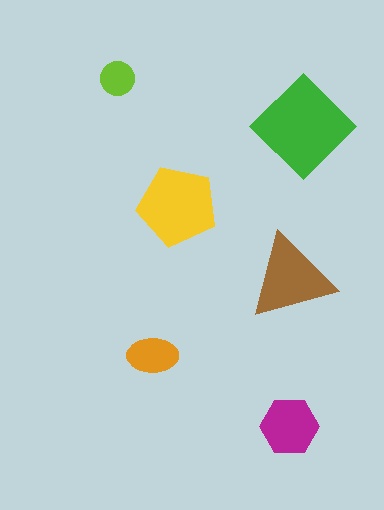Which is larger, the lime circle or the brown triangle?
The brown triangle.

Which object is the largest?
The green diamond.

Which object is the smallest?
The lime circle.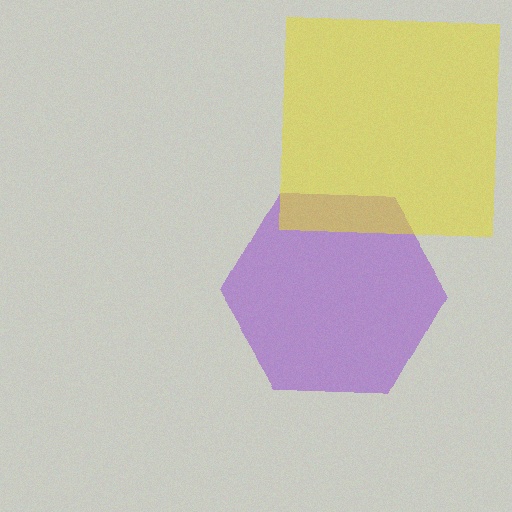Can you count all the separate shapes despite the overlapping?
Yes, there are 2 separate shapes.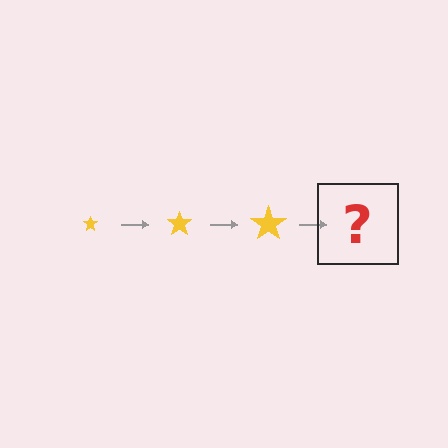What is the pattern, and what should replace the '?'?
The pattern is that the star gets progressively larger each step. The '?' should be a yellow star, larger than the previous one.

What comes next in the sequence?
The next element should be a yellow star, larger than the previous one.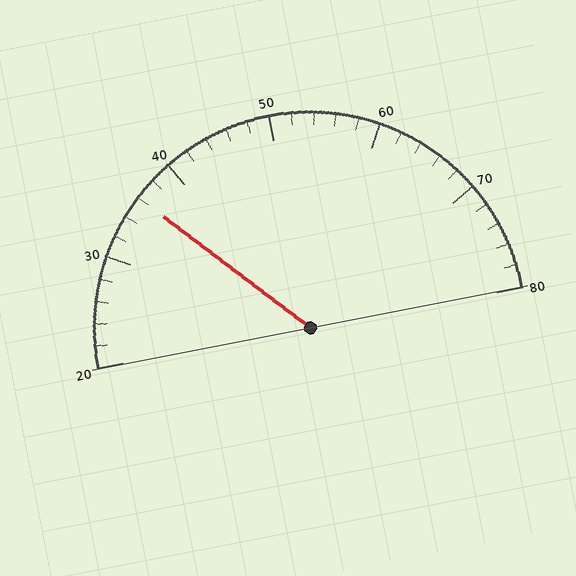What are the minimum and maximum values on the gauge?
The gauge ranges from 20 to 80.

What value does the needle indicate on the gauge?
The needle indicates approximately 36.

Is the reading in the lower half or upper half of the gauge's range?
The reading is in the lower half of the range (20 to 80).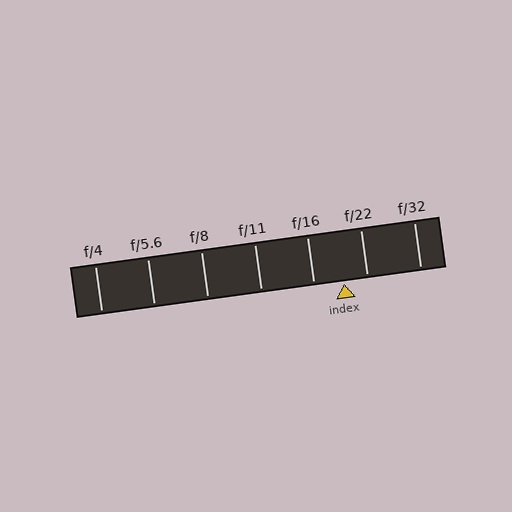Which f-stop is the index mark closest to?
The index mark is closest to f/22.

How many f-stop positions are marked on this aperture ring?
There are 7 f-stop positions marked.